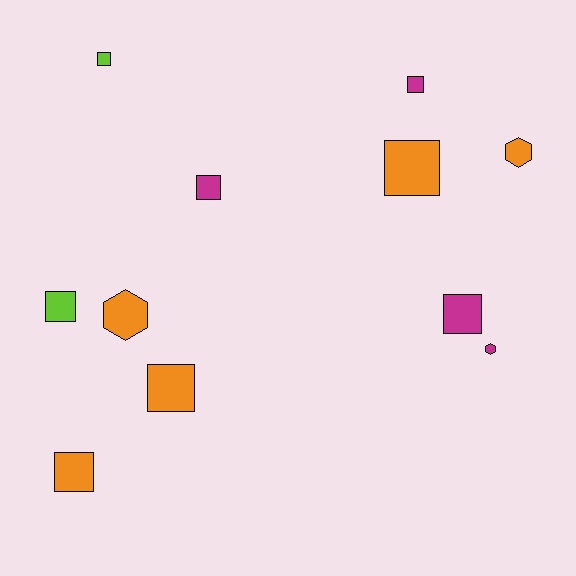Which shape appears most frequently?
Square, with 8 objects.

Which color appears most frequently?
Orange, with 5 objects.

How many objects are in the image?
There are 11 objects.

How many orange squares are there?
There are 3 orange squares.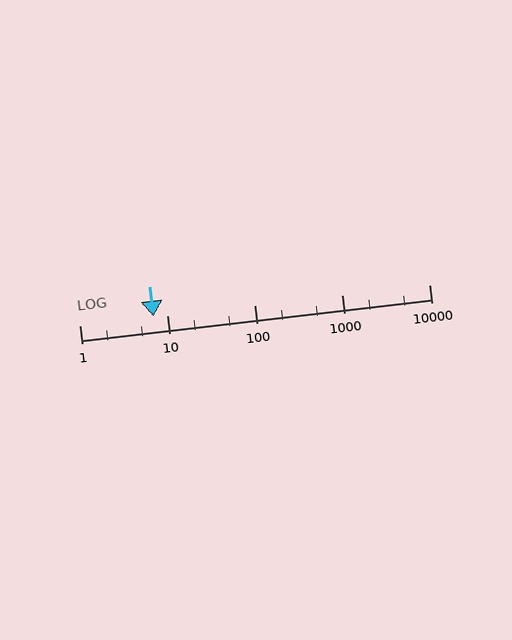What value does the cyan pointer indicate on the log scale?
The pointer indicates approximately 7.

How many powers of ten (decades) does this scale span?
The scale spans 4 decades, from 1 to 10000.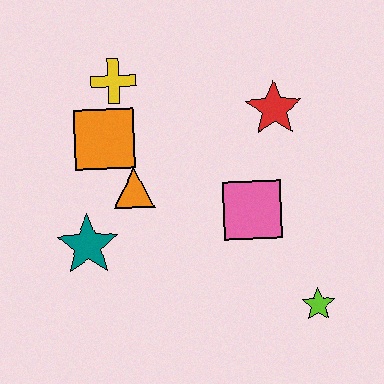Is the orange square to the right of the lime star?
No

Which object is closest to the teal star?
The orange triangle is closest to the teal star.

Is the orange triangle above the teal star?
Yes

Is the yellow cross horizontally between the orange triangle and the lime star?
No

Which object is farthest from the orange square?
The lime star is farthest from the orange square.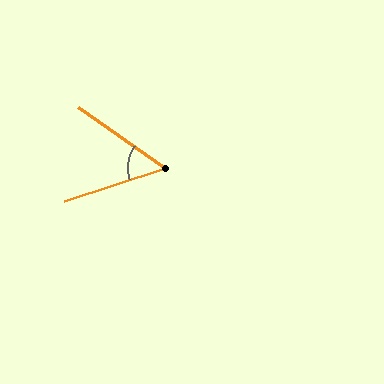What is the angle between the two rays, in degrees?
Approximately 53 degrees.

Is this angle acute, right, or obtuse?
It is acute.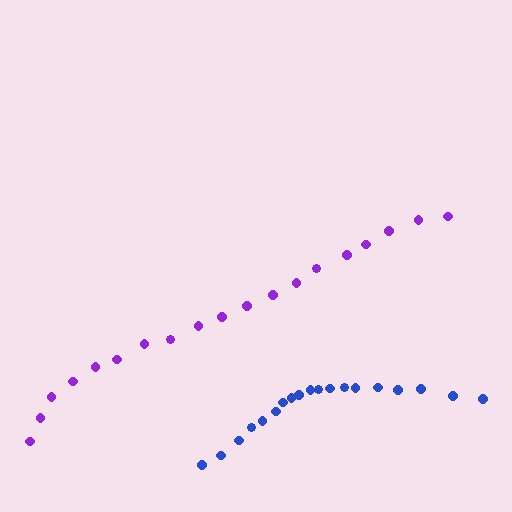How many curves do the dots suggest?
There are 2 distinct paths.